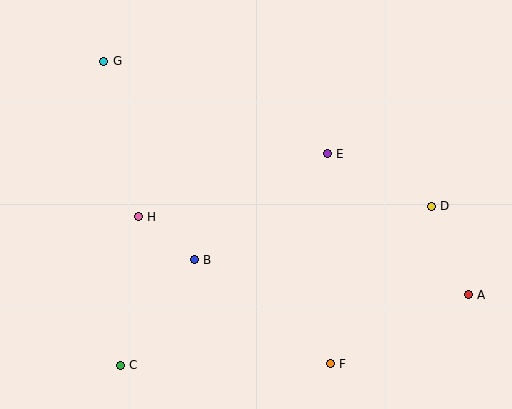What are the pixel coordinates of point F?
Point F is at (330, 364).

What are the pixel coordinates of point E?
Point E is at (327, 154).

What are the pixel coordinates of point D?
Point D is at (431, 206).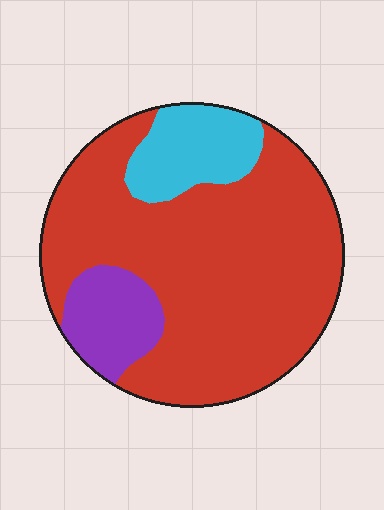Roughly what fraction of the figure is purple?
Purple covers around 10% of the figure.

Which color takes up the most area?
Red, at roughly 75%.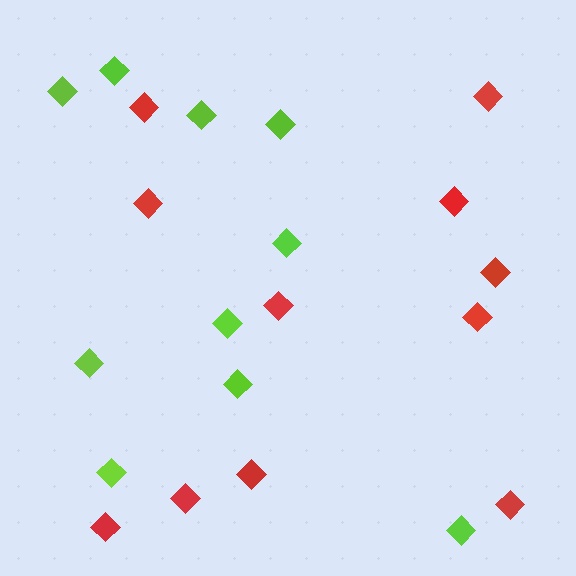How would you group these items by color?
There are 2 groups: one group of lime diamonds (10) and one group of red diamonds (11).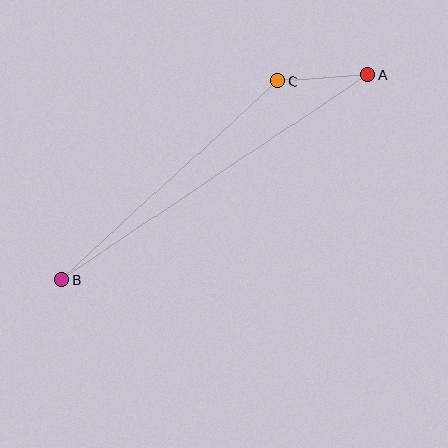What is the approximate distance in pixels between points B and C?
The distance between B and C is approximately 294 pixels.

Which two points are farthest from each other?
Points A and B are farthest from each other.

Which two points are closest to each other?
Points A and C are closest to each other.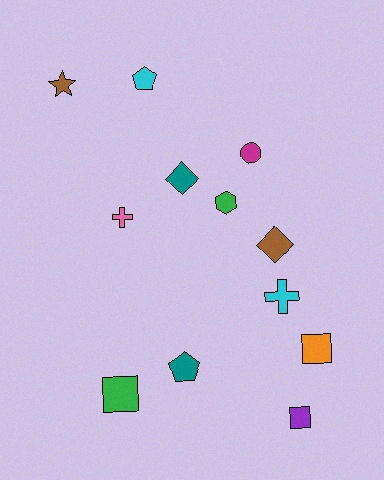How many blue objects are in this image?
There are no blue objects.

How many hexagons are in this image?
There is 1 hexagon.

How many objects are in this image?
There are 12 objects.